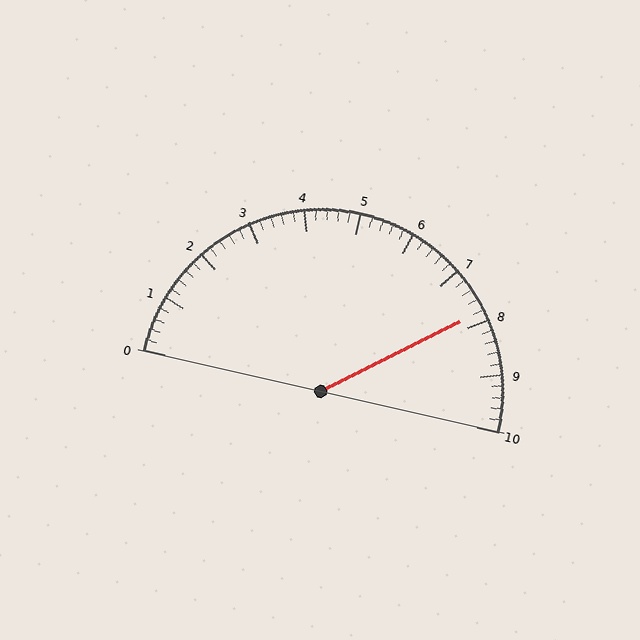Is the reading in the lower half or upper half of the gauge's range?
The reading is in the upper half of the range (0 to 10).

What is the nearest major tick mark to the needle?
The nearest major tick mark is 8.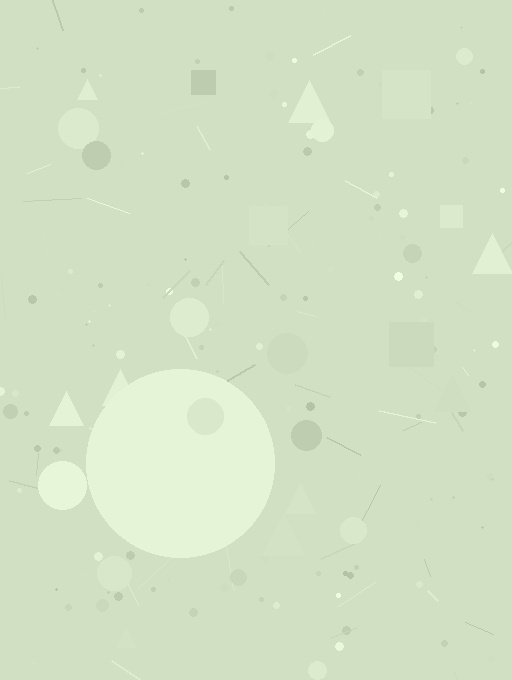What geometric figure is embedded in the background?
A circle is embedded in the background.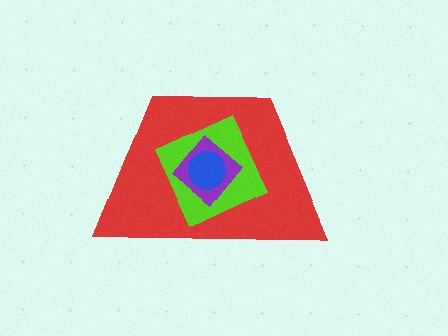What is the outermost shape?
The red trapezoid.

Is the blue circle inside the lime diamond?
Yes.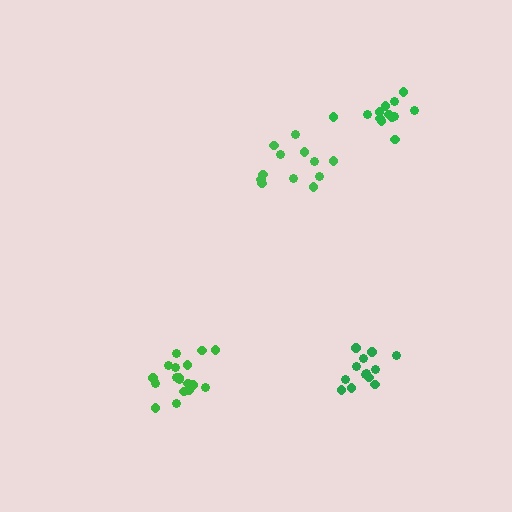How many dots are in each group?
Group 1: 12 dots, Group 2: 13 dots, Group 3: 18 dots, Group 4: 13 dots (56 total).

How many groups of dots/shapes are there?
There are 4 groups.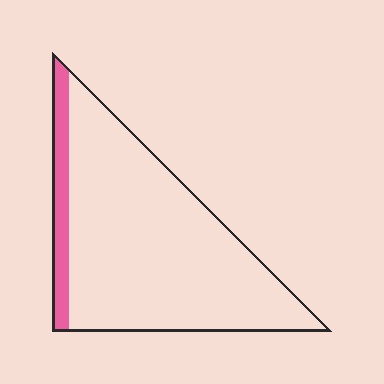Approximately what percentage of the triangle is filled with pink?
Approximately 10%.